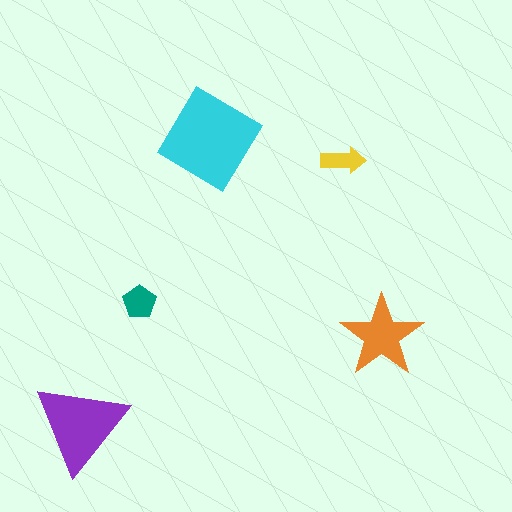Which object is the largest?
The cyan diamond.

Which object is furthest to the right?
The orange star is rightmost.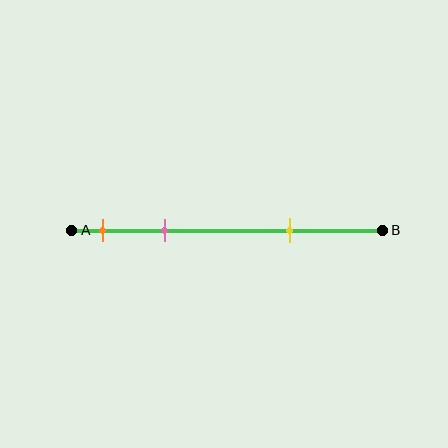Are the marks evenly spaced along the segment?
No, the marks are not evenly spaced.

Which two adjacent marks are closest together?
The orange and pink marks are the closest adjacent pair.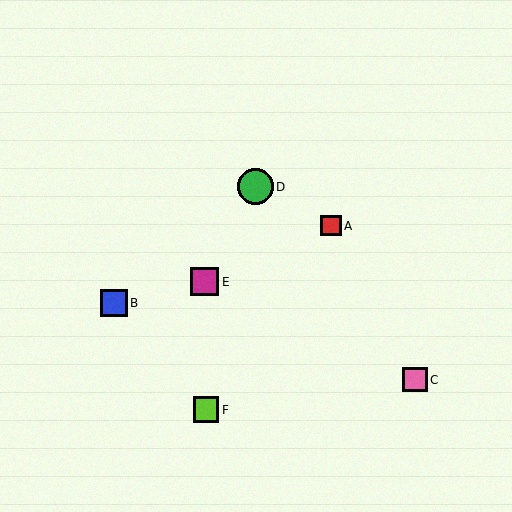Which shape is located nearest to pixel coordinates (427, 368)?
The pink square (labeled C) at (415, 380) is nearest to that location.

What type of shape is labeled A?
Shape A is a red square.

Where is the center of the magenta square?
The center of the magenta square is at (205, 282).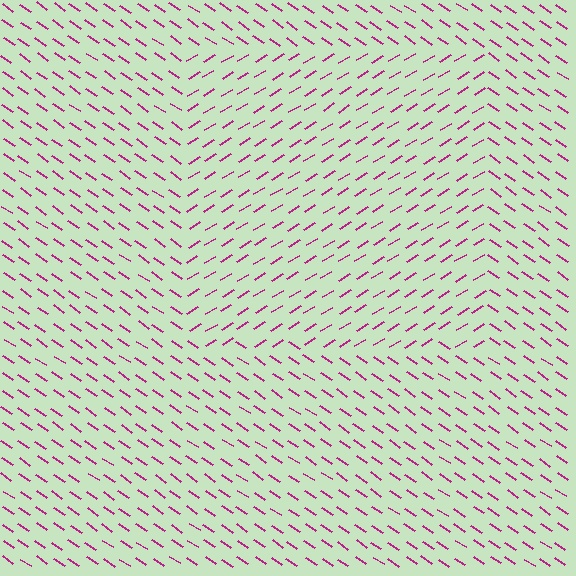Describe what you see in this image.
The image is filled with small magenta line segments. A rectangle region in the image has lines oriented differently from the surrounding lines, creating a visible texture boundary.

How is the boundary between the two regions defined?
The boundary is defined purely by a change in line orientation (approximately 65 degrees difference). All lines are the same color and thickness.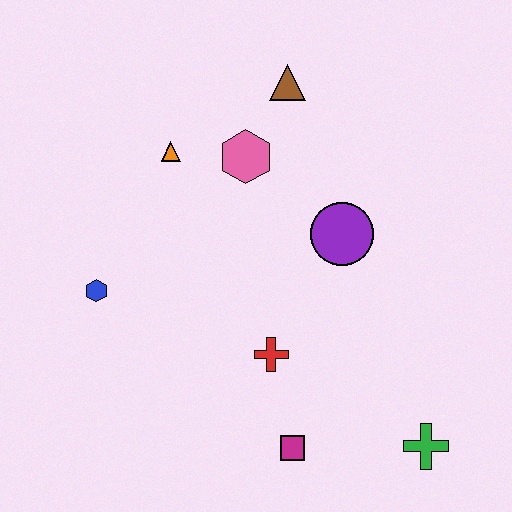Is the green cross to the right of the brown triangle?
Yes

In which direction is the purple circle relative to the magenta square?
The purple circle is above the magenta square.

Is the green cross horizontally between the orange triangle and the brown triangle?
No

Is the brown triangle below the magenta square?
No